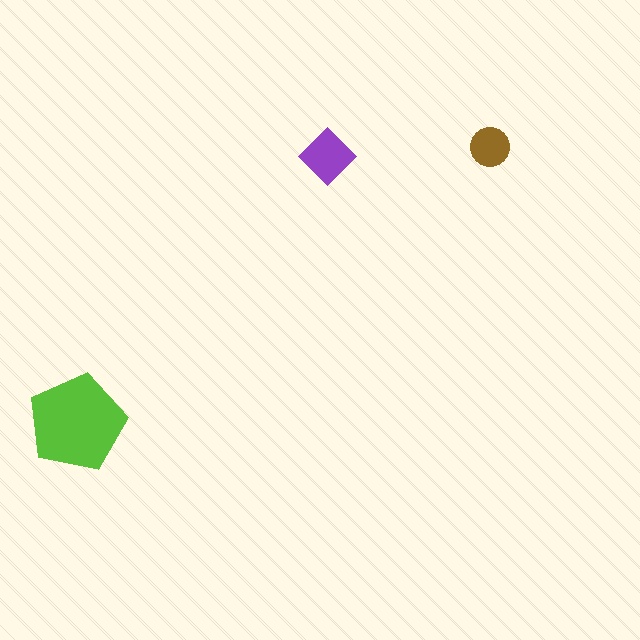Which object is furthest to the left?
The lime pentagon is leftmost.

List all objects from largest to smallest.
The lime pentagon, the purple diamond, the brown circle.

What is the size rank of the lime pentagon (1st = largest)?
1st.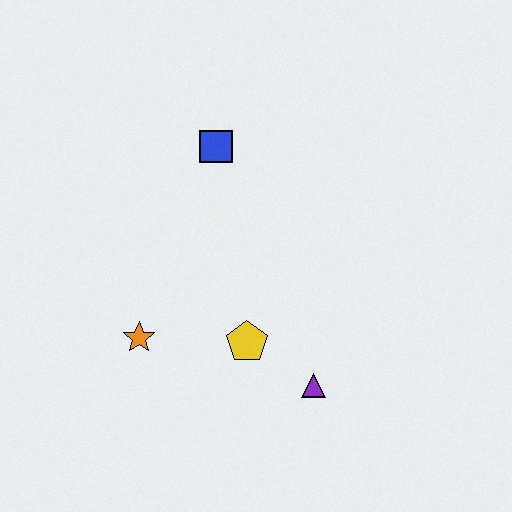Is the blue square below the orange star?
No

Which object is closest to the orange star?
The yellow pentagon is closest to the orange star.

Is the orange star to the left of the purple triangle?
Yes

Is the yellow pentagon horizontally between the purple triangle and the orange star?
Yes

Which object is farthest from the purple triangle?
The blue square is farthest from the purple triangle.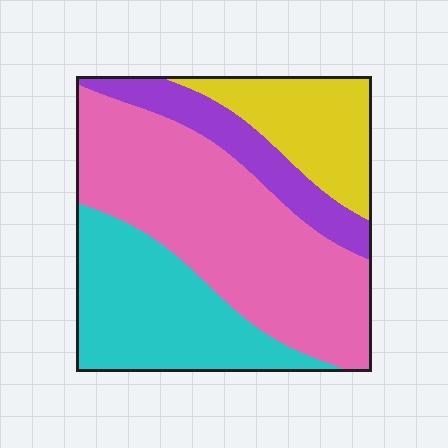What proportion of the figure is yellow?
Yellow covers 16% of the figure.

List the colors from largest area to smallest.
From largest to smallest: pink, cyan, yellow, purple.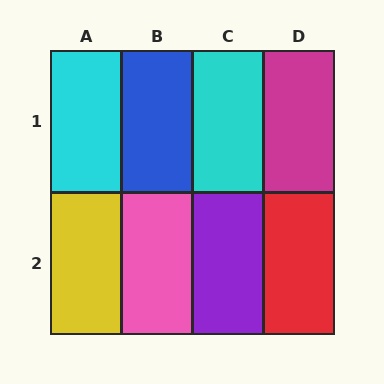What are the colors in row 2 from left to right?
Yellow, pink, purple, red.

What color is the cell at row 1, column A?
Cyan.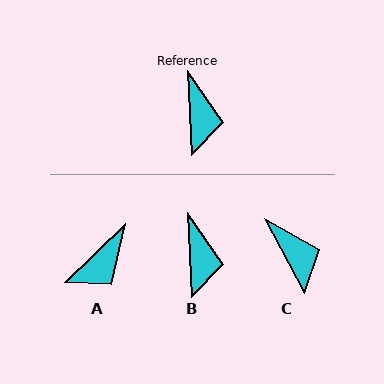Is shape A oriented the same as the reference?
No, it is off by about 48 degrees.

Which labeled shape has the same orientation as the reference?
B.